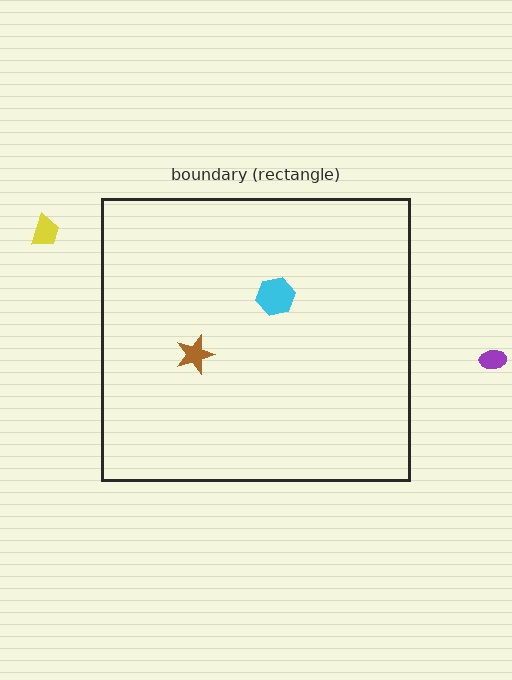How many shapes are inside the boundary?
2 inside, 2 outside.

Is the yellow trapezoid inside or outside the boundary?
Outside.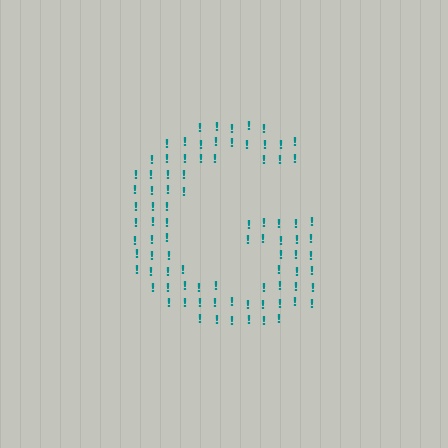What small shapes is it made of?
It is made of small exclamation marks.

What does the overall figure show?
The overall figure shows the letter G.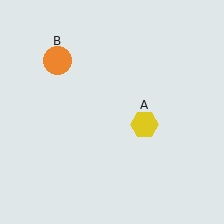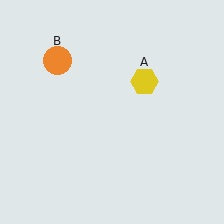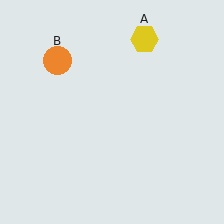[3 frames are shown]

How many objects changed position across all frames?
1 object changed position: yellow hexagon (object A).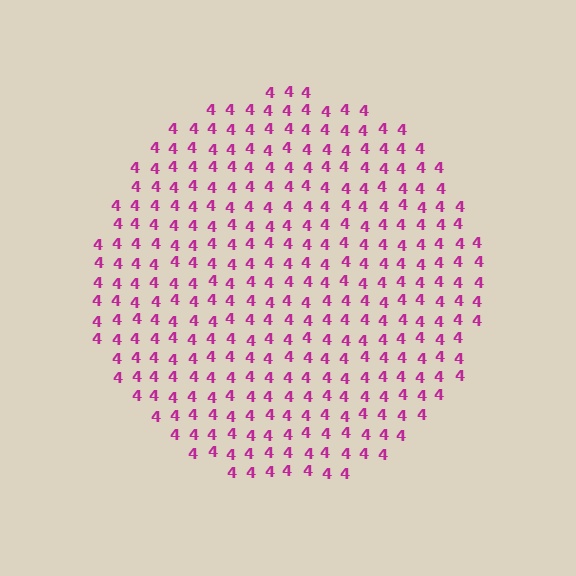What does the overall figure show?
The overall figure shows a circle.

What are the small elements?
The small elements are digit 4's.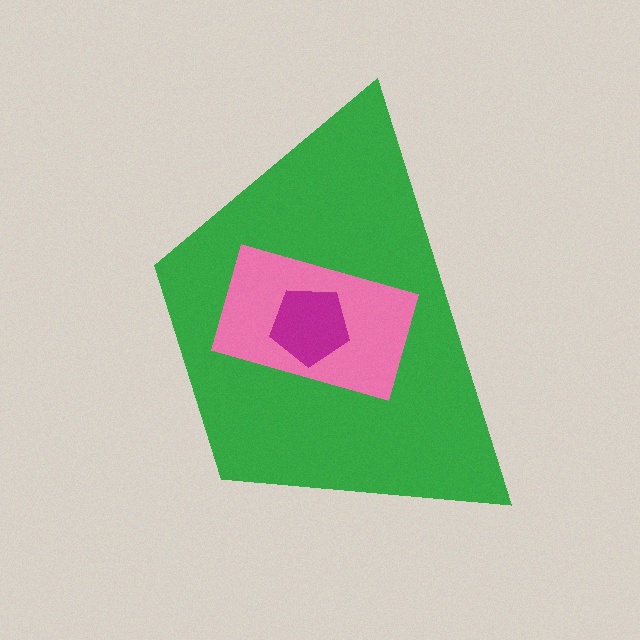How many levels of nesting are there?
3.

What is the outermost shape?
The green trapezoid.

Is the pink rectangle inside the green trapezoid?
Yes.